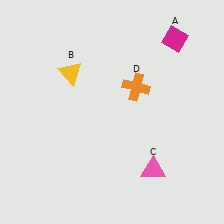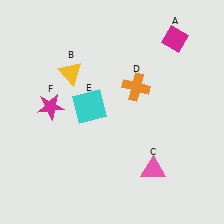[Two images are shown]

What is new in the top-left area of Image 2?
A magenta star (F) was added in the top-left area of Image 2.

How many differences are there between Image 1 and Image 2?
There are 2 differences between the two images.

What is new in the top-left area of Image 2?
A cyan square (E) was added in the top-left area of Image 2.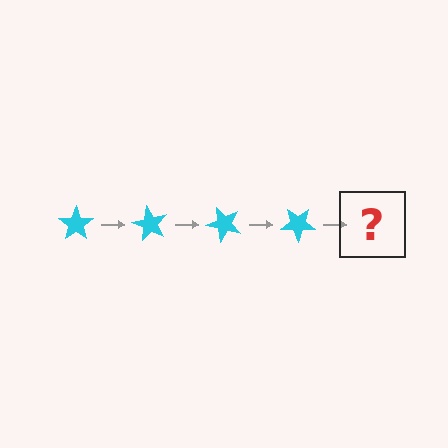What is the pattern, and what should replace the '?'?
The pattern is that the star rotates 60 degrees each step. The '?' should be a cyan star rotated 240 degrees.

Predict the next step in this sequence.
The next step is a cyan star rotated 240 degrees.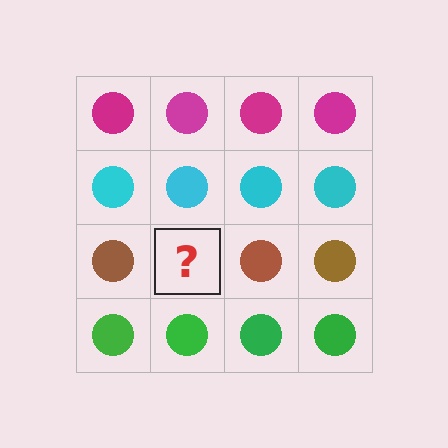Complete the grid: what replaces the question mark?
The question mark should be replaced with a brown circle.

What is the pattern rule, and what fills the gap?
The rule is that each row has a consistent color. The gap should be filled with a brown circle.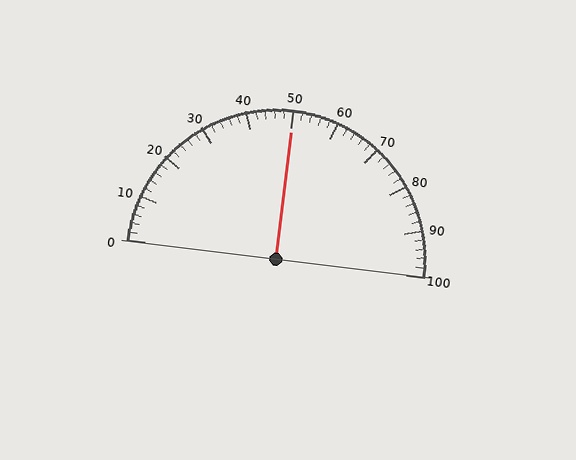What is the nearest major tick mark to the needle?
The nearest major tick mark is 50.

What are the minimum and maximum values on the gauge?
The gauge ranges from 0 to 100.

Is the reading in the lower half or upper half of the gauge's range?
The reading is in the upper half of the range (0 to 100).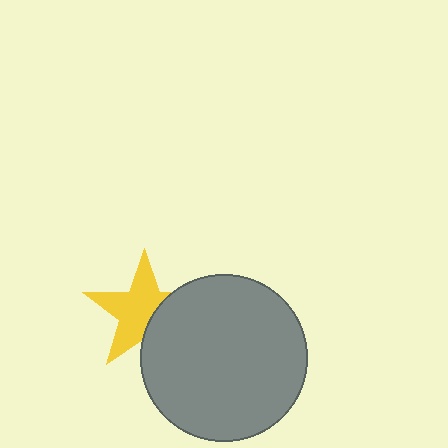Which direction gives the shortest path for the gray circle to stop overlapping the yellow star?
Moving right gives the shortest separation.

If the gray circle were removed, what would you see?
You would see the complete yellow star.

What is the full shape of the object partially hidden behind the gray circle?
The partially hidden object is a yellow star.